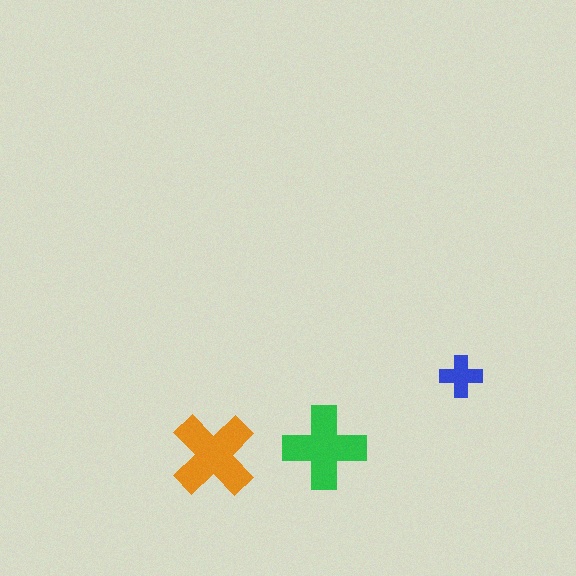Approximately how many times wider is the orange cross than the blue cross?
About 2 times wider.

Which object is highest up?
The blue cross is topmost.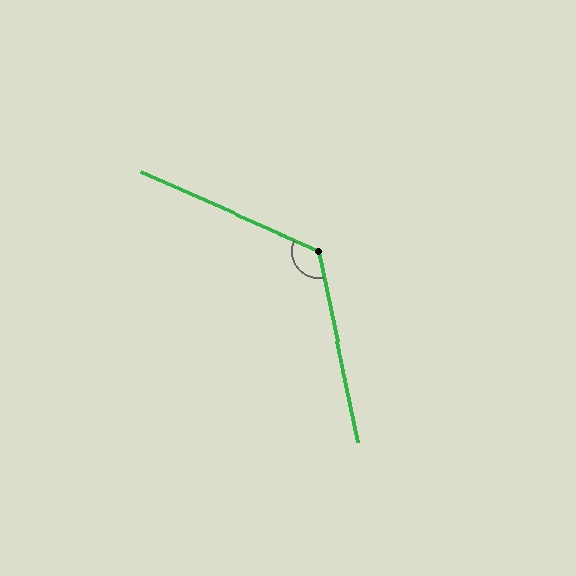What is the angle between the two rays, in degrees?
Approximately 126 degrees.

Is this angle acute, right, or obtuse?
It is obtuse.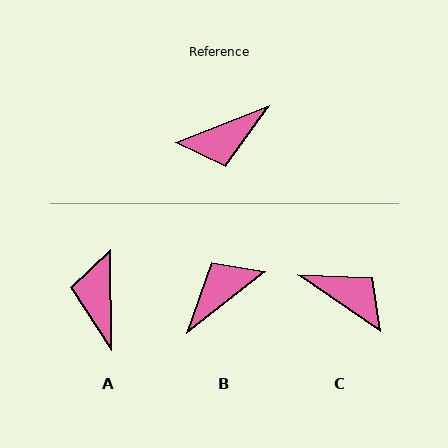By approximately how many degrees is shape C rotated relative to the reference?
Approximately 124 degrees counter-clockwise.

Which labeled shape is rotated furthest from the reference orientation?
B, about 163 degrees away.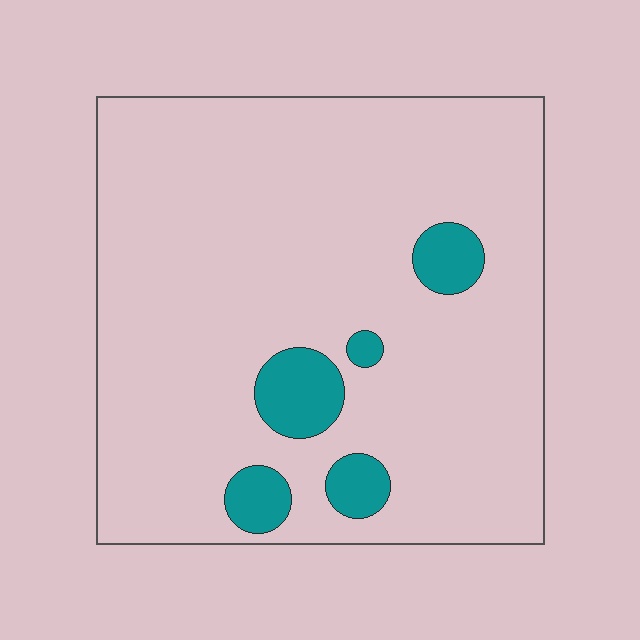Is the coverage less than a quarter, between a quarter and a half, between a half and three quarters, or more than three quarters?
Less than a quarter.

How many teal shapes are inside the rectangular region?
5.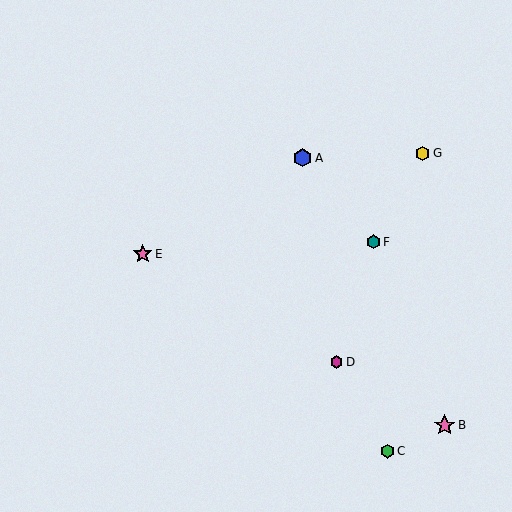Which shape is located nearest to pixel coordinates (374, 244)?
The teal hexagon (labeled F) at (374, 242) is nearest to that location.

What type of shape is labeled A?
Shape A is a blue hexagon.